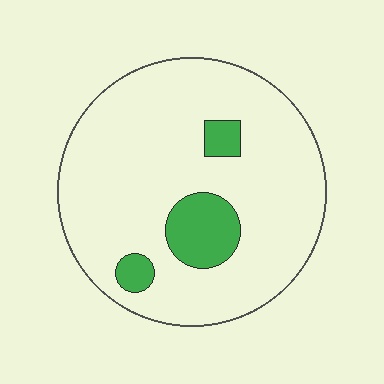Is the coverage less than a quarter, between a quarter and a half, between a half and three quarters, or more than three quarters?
Less than a quarter.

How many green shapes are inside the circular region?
3.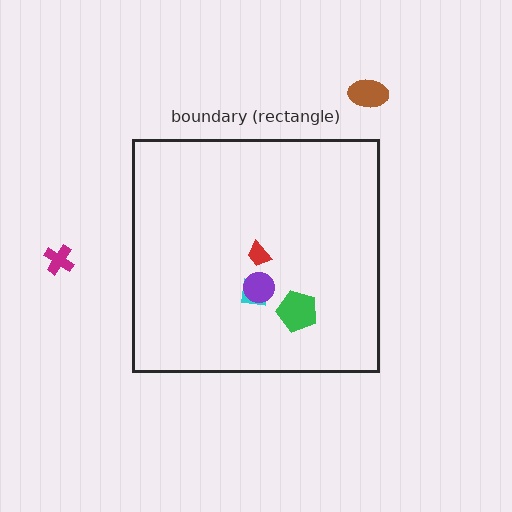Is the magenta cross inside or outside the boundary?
Outside.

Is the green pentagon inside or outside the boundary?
Inside.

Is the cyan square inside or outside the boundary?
Inside.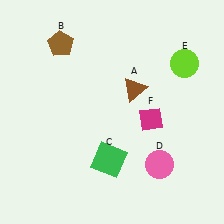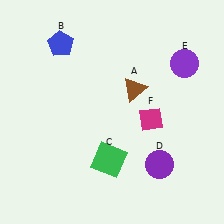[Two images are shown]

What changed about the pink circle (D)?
In Image 1, D is pink. In Image 2, it changed to purple.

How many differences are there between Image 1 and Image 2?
There are 3 differences between the two images.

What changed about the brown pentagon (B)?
In Image 1, B is brown. In Image 2, it changed to blue.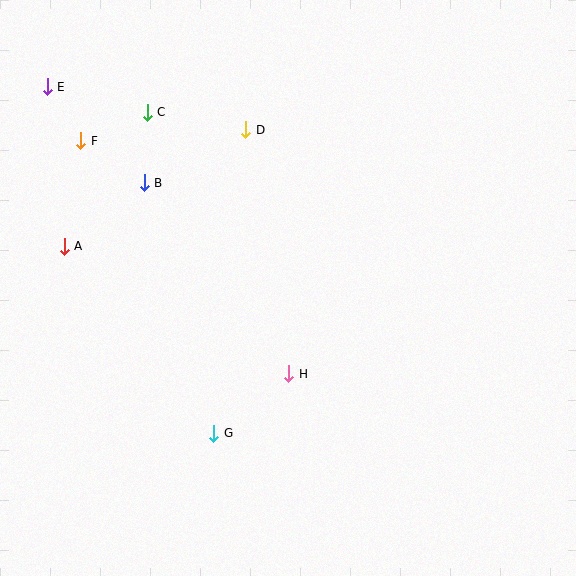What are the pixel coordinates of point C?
Point C is at (147, 112).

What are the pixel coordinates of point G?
Point G is at (214, 433).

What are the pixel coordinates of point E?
Point E is at (47, 87).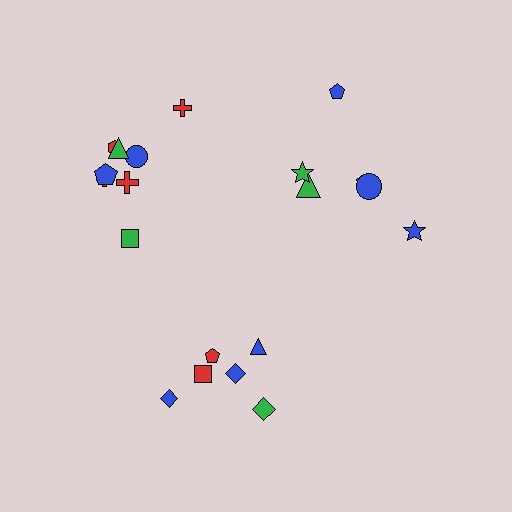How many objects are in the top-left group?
There are 8 objects.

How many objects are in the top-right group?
There are 6 objects.